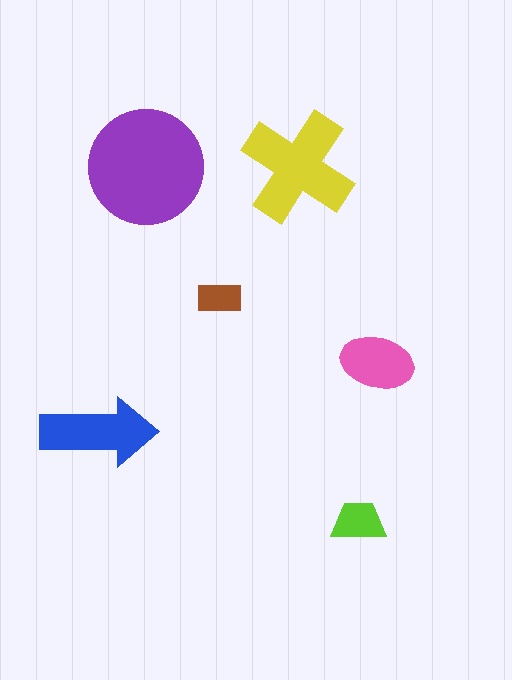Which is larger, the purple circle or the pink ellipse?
The purple circle.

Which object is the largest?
The purple circle.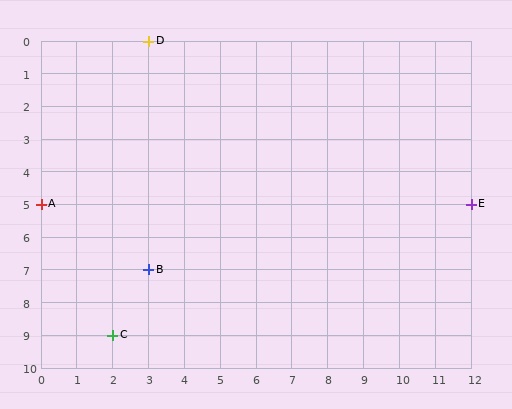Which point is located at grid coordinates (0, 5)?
Point A is at (0, 5).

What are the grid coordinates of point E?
Point E is at grid coordinates (12, 5).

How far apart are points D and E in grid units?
Points D and E are 9 columns and 5 rows apart (about 10.3 grid units diagonally).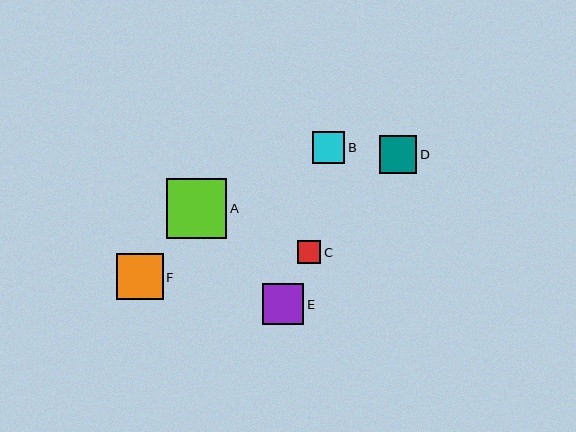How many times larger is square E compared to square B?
Square E is approximately 1.3 times the size of square B.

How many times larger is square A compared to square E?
Square A is approximately 1.5 times the size of square E.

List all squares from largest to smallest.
From largest to smallest: A, F, E, D, B, C.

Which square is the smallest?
Square C is the smallest with a size of approximately 23 pixels.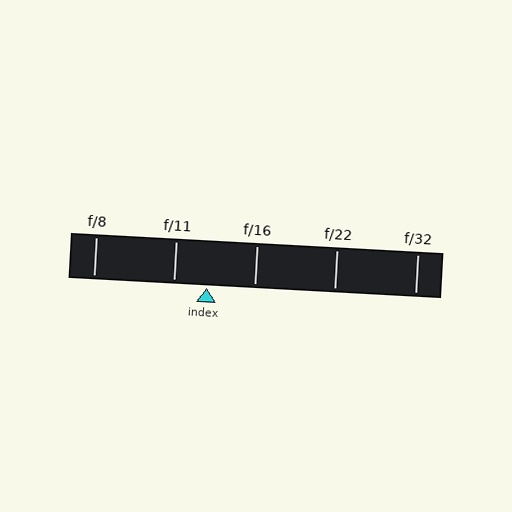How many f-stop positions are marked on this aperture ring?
There are 5 f-stop positions marked.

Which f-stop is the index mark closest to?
The index mark is closest to f/11.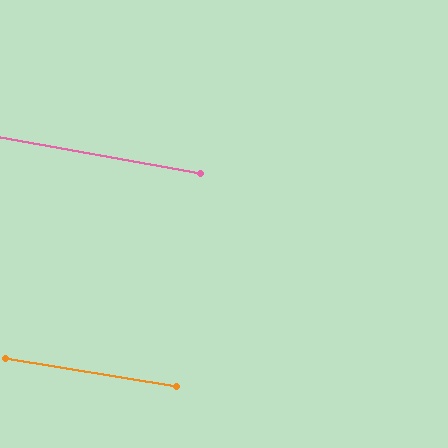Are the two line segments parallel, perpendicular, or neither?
Parallel — their directions differ by only 1.0°.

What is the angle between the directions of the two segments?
Approximately 1 degree.